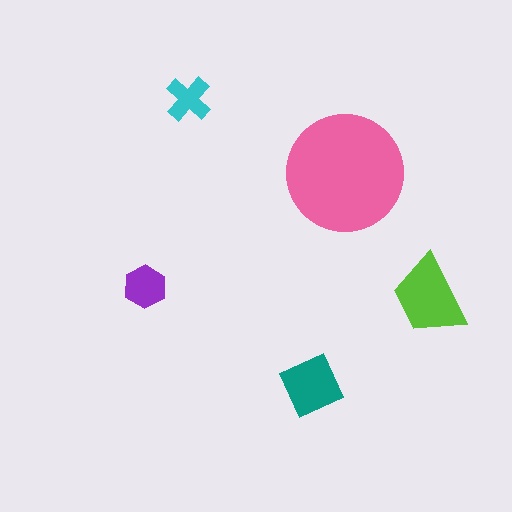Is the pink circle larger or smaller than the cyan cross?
Larger.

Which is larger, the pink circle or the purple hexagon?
The pink circle.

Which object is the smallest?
The cyan cross.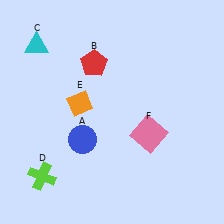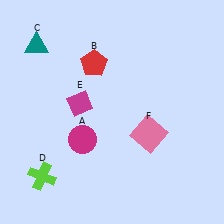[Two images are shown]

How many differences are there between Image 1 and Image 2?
There are 3 differences between the two images.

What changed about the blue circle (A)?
In Image 1, A is blue. In Image 2, it changed to magenta.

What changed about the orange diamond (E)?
In Image 1, E is orange. In Image 2, it changed to magenta.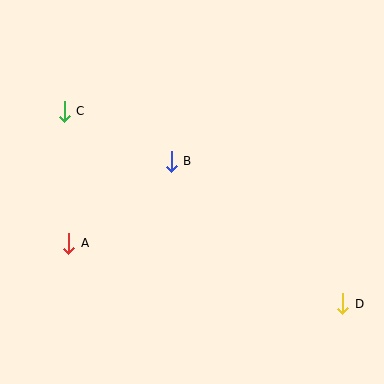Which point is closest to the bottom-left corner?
Point A is closest to the bottom-left corner.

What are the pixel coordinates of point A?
Point A is at (69, 243).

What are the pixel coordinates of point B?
Point B is at (171, 161).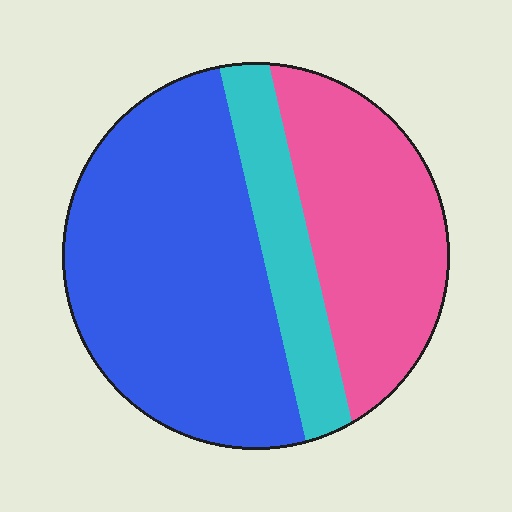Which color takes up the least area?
Cyan, at roughly 15%.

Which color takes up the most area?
Blue, at roughly 50%.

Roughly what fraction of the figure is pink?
Pink takes up between a quarter and a half of the figure.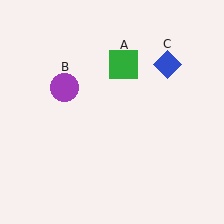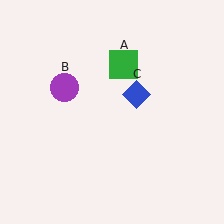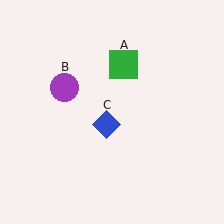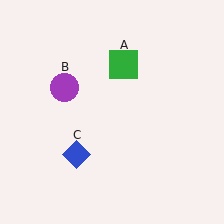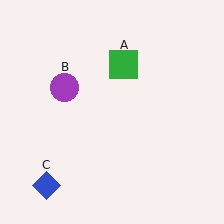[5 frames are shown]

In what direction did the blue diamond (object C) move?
The blue diamond (object C) moved down and to the left.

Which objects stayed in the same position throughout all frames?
Green square (object A) and purple circle (object B) remained stationary.